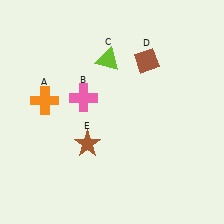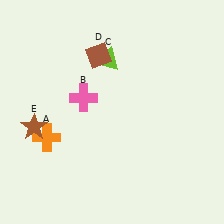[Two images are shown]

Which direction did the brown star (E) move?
The brown star (E) moved left.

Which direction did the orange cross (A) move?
The orange cross (A) moved down.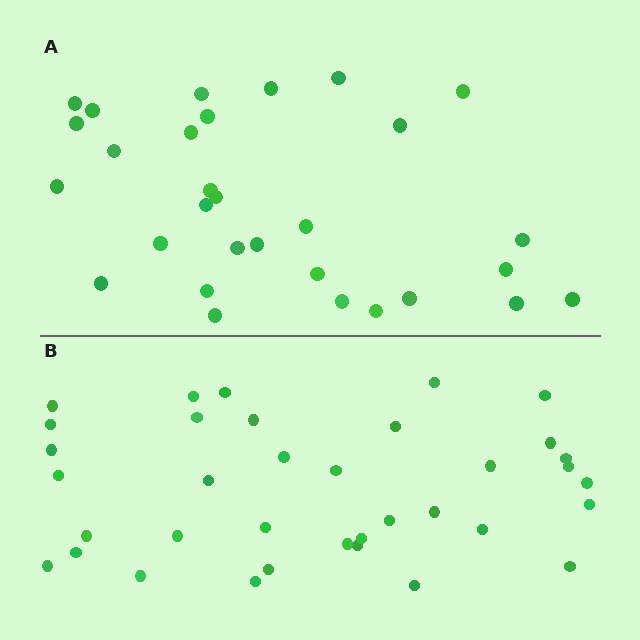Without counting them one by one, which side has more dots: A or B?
Region B (the bottom region) has more dots.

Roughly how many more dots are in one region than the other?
Region B has about 6 more dots than region A.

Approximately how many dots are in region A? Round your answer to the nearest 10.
About 30 dots.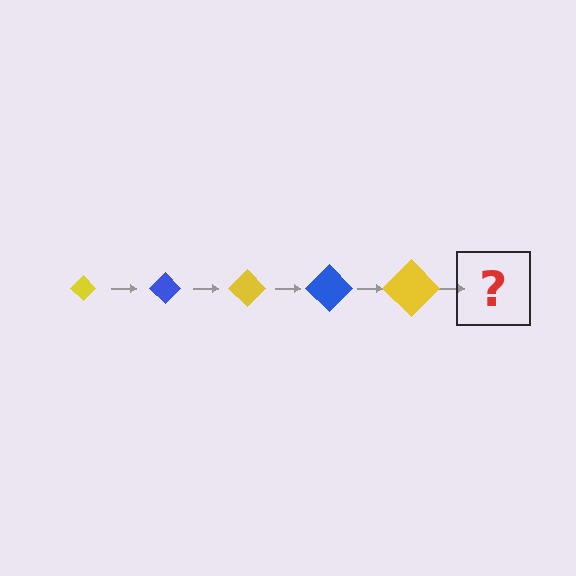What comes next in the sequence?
The next element should be a blue diamond, larger than the previous one.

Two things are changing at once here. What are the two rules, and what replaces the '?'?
The two rules are that the diamond grows larger each step and the color cycles through yellow and blue. The '?' should be a blue diamond, larger than the previous one.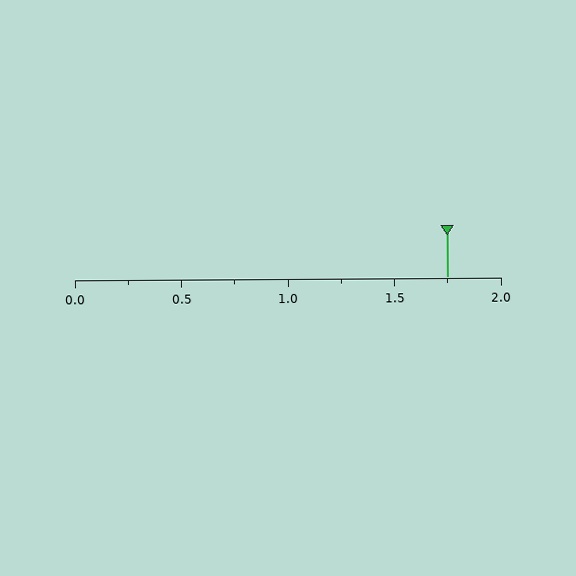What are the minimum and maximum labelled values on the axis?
The axis runs from 0.0 to 2.0.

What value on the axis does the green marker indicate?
The marker indicates approximately 1.75.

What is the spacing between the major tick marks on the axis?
The major ticks are spaced 0.5 apart.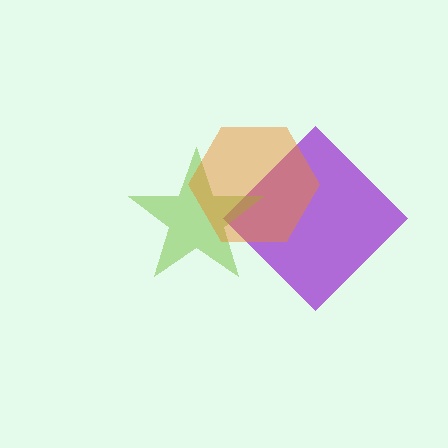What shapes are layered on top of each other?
The layered shapes are: a purple diamond, a lime star, an orange hexagon.